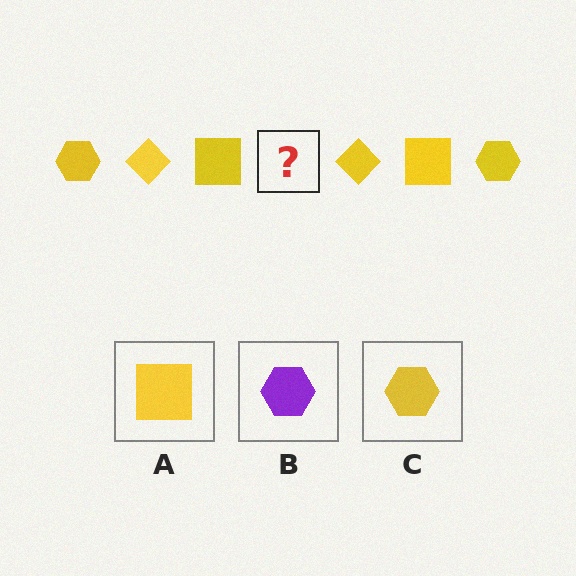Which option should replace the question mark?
Option C.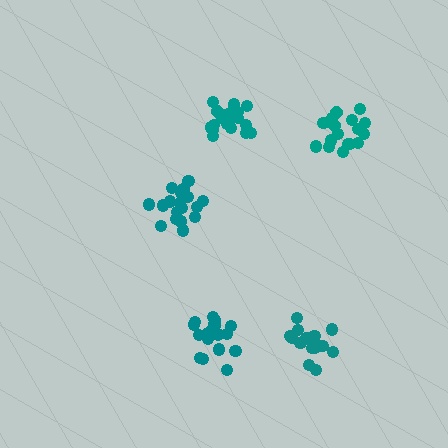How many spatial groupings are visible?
There are 5 spatial groupings.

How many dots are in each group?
Group 1: 16 dots, Group 2: 20 dots, Group 3: 17 dots, Group 4: 18 dots, Group 5: 19 dots (90 total).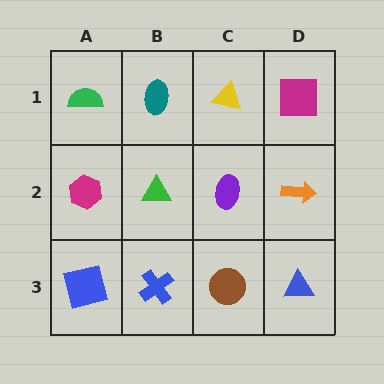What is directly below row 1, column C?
A purple ellipse.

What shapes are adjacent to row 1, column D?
An orange arrow (row 2, column D), a yellow triangle (row 1, column C).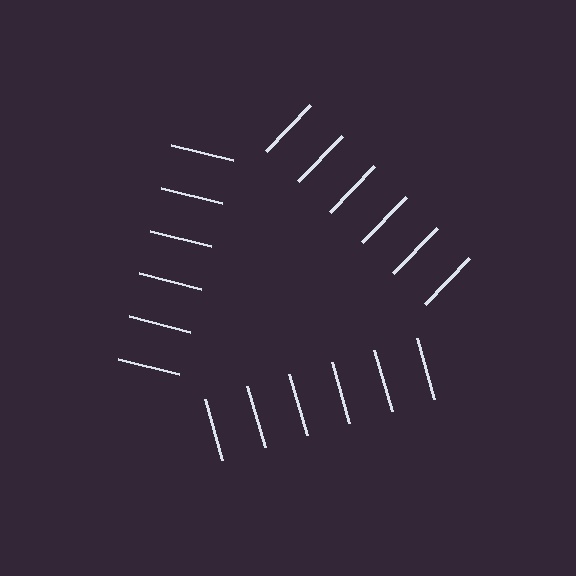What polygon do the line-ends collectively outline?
An illusory triangle — the line segments terminate on its edges but no continuous stroke is drawn.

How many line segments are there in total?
18 — 6 along each of the 3 edges.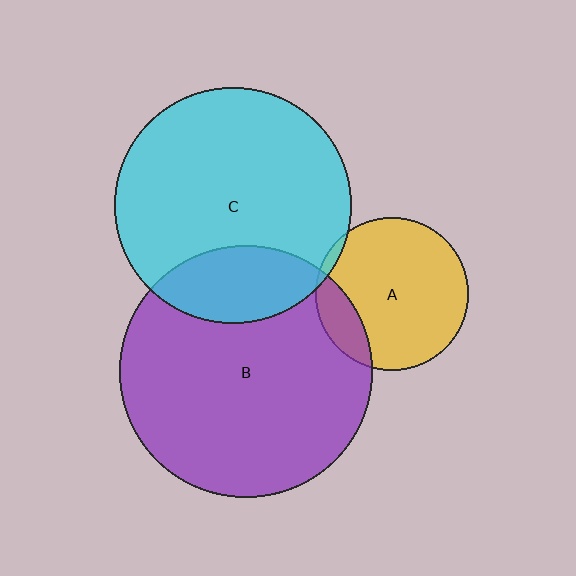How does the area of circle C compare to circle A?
Approximately 2.4 times.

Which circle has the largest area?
Circle B (purple).